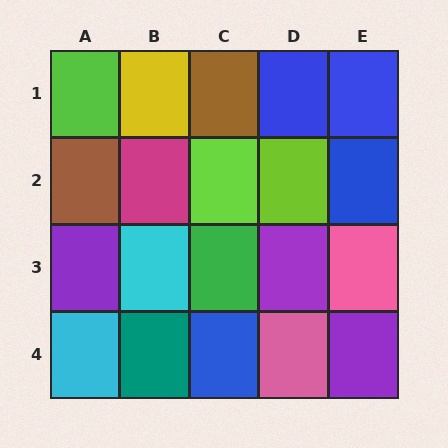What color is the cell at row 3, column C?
Green.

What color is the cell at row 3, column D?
Purple.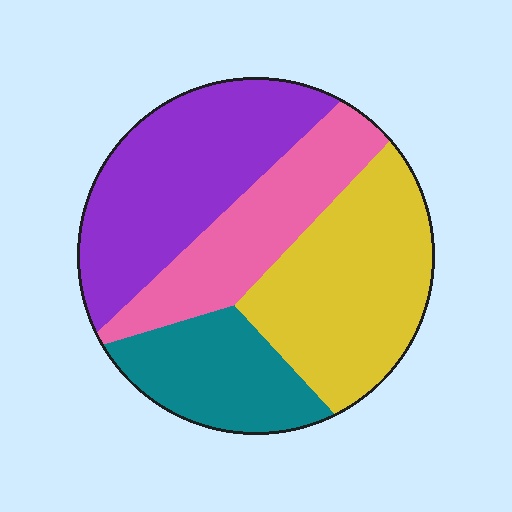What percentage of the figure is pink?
Pink takes up about one fifth (1/5) of the figure.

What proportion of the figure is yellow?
Yellow takes up about one third (1/3) of the figure.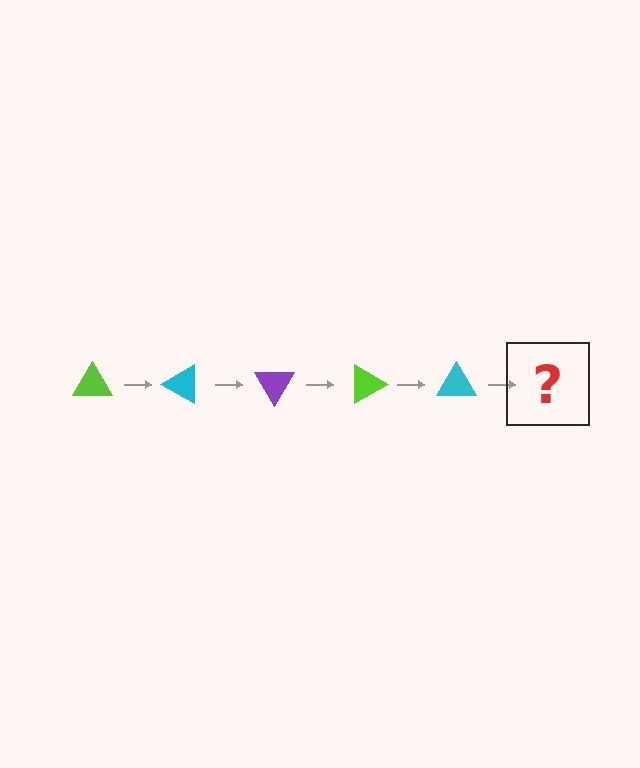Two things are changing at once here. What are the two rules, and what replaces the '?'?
The two rules are that it rotates 30 degrees each step and the color cycles through lime, cyan, and purple. The '?' should be a purple triangle, rotated 150 degrees from the start.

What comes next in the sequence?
The next element should be a purple triangle, rotated 150 degrees from the start.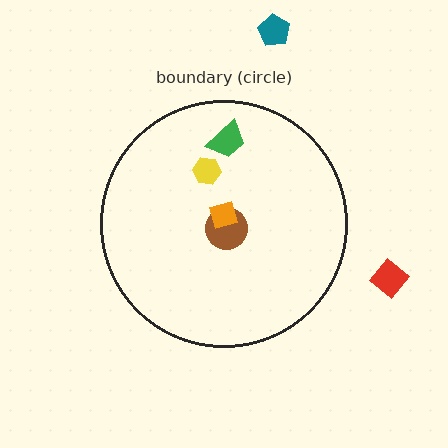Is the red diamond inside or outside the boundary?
Outside.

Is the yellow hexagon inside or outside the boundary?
Inside.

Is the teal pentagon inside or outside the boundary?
Outside.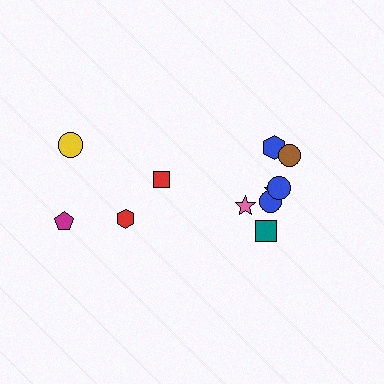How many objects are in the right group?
There are 7 objects.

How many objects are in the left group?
There are 4 objects.